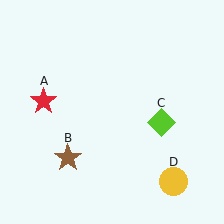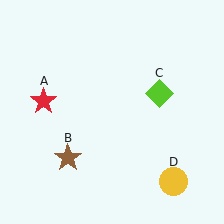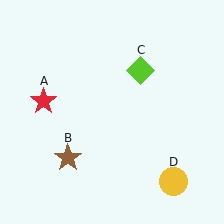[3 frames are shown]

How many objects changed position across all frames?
1 object changed position: lime diamond (object C).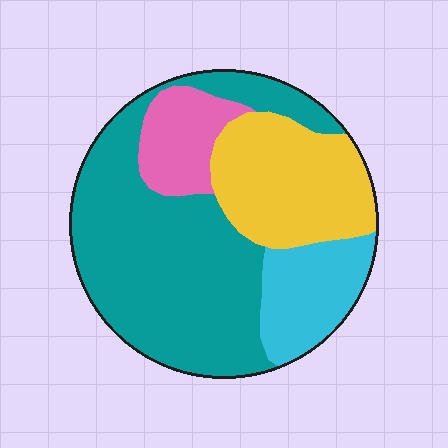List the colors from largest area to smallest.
From largest to smallest: teal, yellow, cyan, pink.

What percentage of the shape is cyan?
Cyan covers roughly 15% of the shape.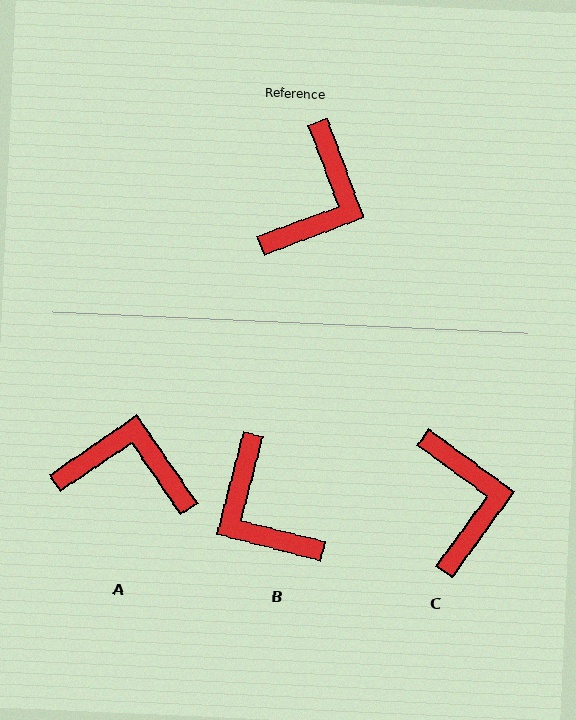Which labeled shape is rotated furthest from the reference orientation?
B, about 125 degrees away.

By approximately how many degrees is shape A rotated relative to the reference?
Approximately 104 degrees counter-clockwise.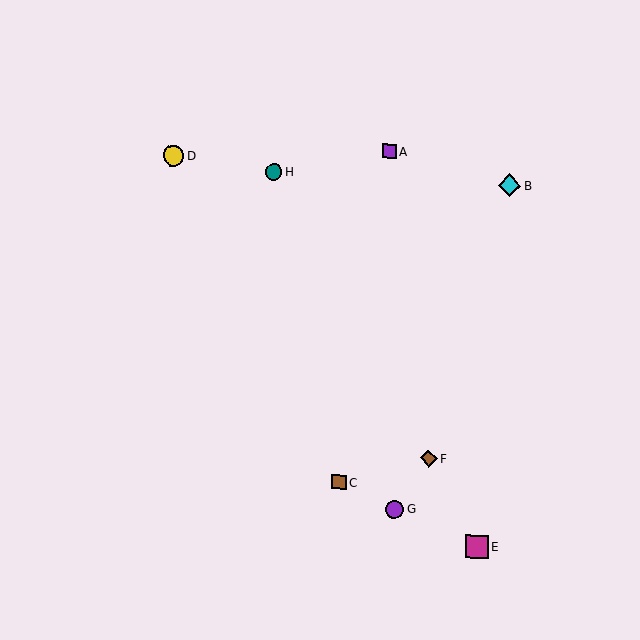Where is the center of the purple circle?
The center of the purple circle is at (394, 509).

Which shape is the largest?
The magenta square (labeled E) is the largest.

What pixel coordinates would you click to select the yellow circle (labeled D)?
Click at (173, 156) to select the yellow circle D.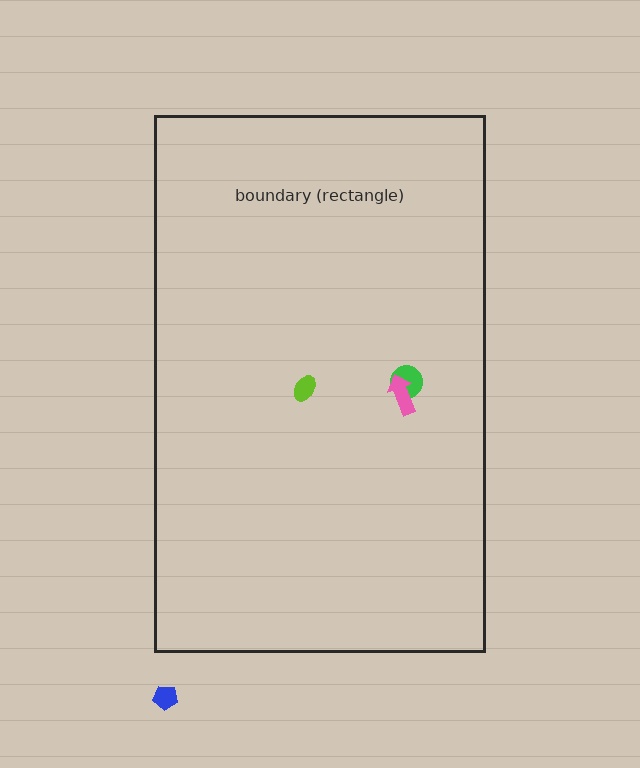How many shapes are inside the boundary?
3 inside, 1 outside.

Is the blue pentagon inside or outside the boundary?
Outside.